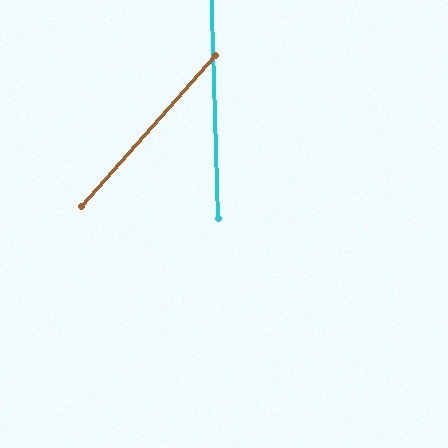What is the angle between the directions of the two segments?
Approximately 43 degrees.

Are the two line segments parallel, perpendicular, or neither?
Neither parallel nor perpendicular — they differ by about 43°.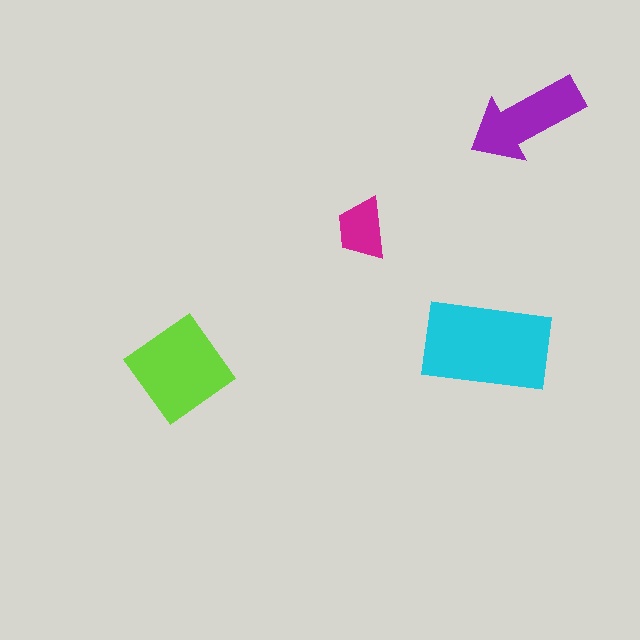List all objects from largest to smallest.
The cyan rectangle, the lime diamond, the purple arrow, the magenta trapezoid.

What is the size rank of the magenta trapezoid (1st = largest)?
4th.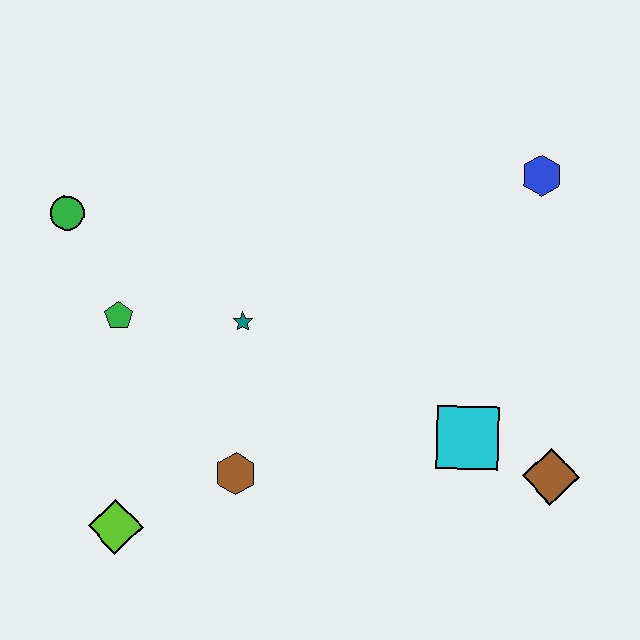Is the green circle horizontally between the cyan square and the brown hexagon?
No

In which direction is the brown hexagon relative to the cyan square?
The brown hexagon is to the left of the cyan square.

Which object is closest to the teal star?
The green pentagon is closest to the teal star.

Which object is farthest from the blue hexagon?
The lime diamond is farthest from the blue hexagon.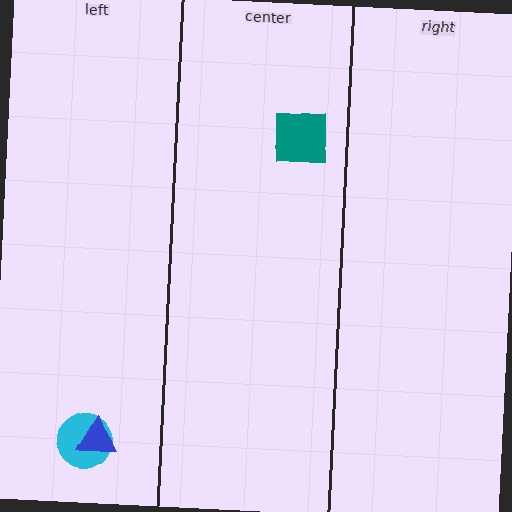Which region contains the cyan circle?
The left region.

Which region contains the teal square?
The center region.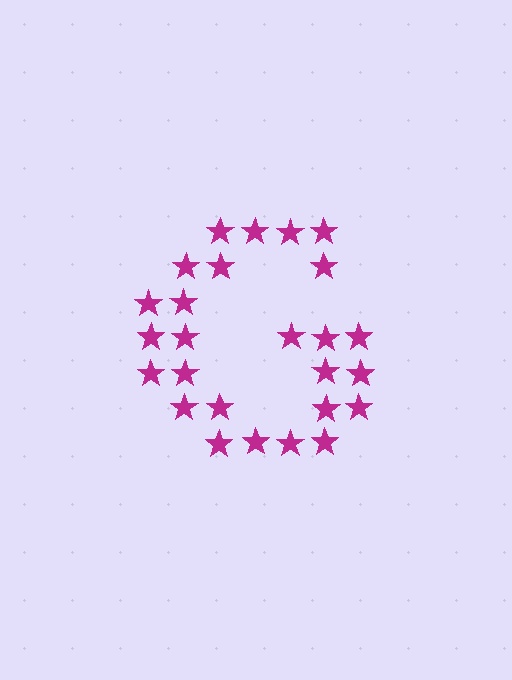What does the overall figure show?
The overall figure shows the letter G.